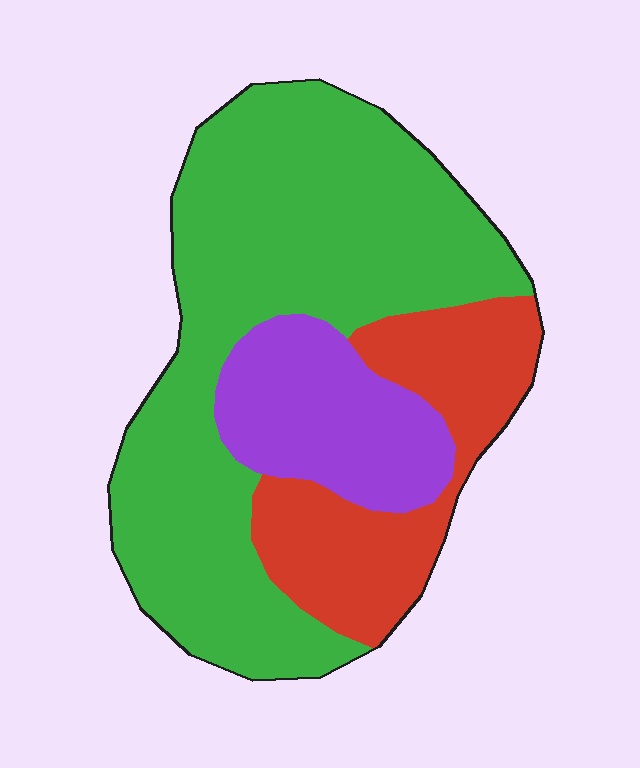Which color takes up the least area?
Purple, at roughly 20%.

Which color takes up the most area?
Green, at roughly 60%.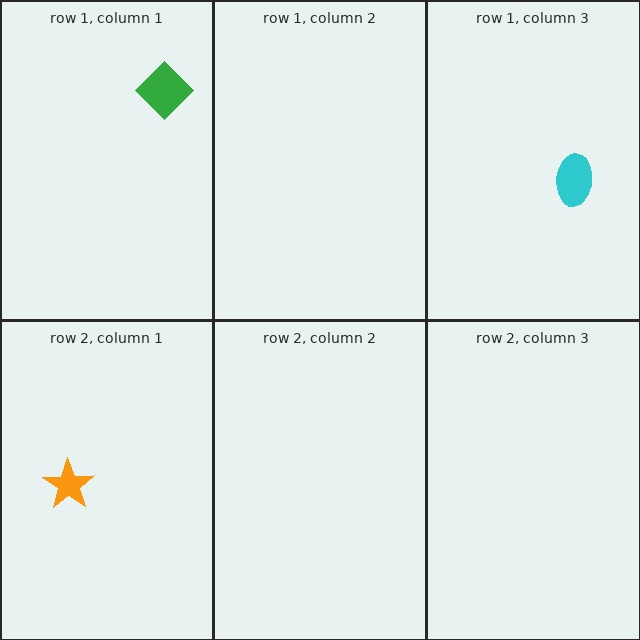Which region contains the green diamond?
The row 1, column 1 region.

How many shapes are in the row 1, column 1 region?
1.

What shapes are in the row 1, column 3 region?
The cyan ellipse.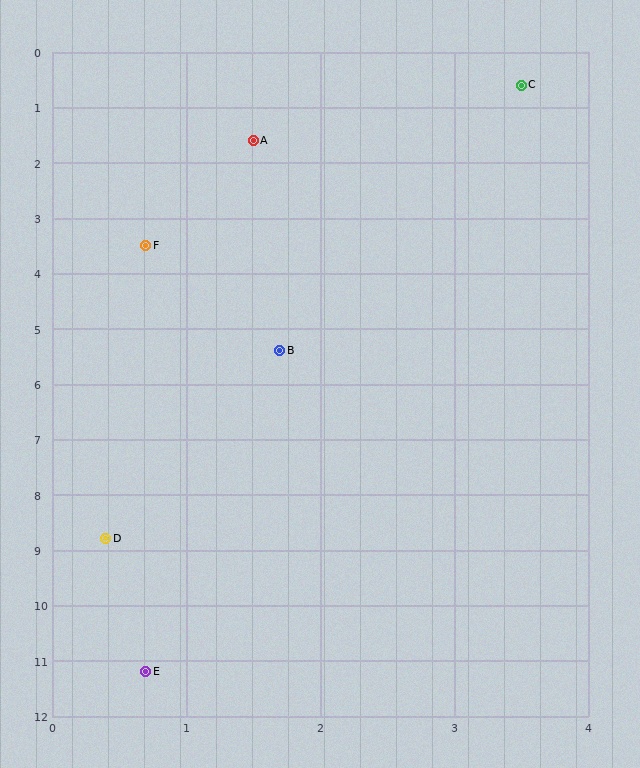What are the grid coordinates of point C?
Point C is at approximately (3.5, 0.6).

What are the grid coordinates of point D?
Point D is at approximately (0.4, 8.8).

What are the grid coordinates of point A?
Point A is at approximately (1.5, 1.6).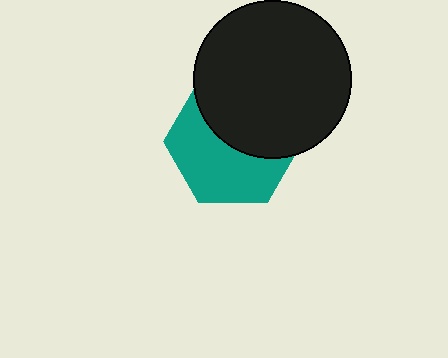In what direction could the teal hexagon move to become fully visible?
The teal hexagon could move down. That would shift it out from behind the black circle entirely.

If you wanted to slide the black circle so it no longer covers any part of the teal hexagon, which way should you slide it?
Slide it up — that is the most direct way to separate the two shapes.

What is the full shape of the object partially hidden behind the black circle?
The partially hidden object is a teal hexagon.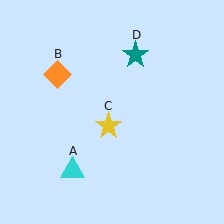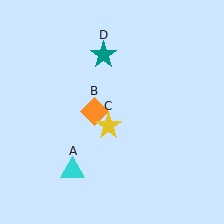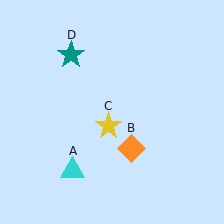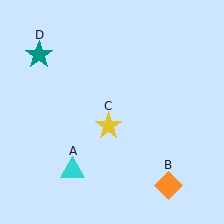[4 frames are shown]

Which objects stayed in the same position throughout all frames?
Cyan triangle (object A) and yellow star (object C) remained stationary.